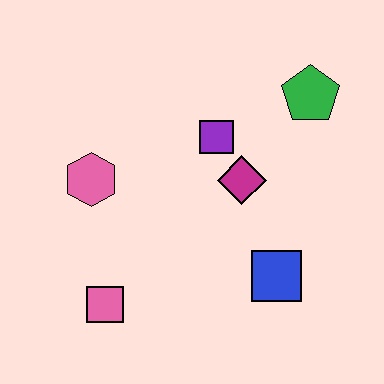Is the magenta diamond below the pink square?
No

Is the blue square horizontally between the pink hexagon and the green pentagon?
Yes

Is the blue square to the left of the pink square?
No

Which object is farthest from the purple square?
The pink square is farthest from the purple square.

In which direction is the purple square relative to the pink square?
The purple square is above the pink square.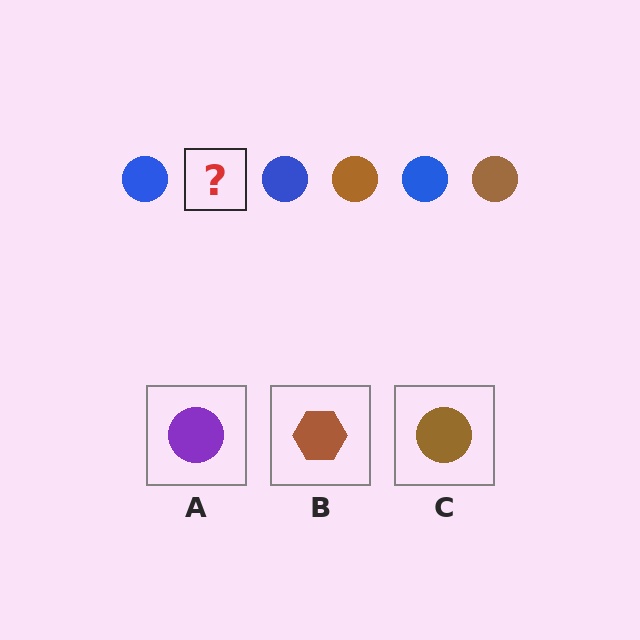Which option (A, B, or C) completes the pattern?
C.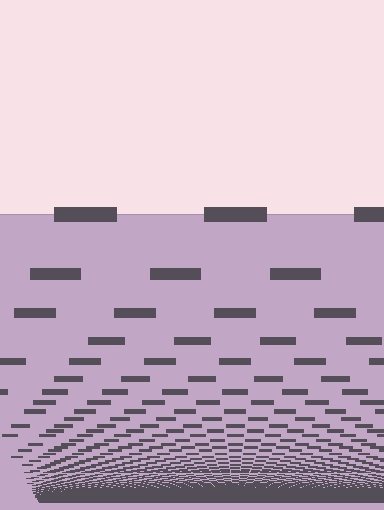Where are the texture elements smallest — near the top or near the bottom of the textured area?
Near the bottom.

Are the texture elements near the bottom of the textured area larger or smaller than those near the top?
Smaller. The gradient is inverted — elements near the bottom are smaller and denser.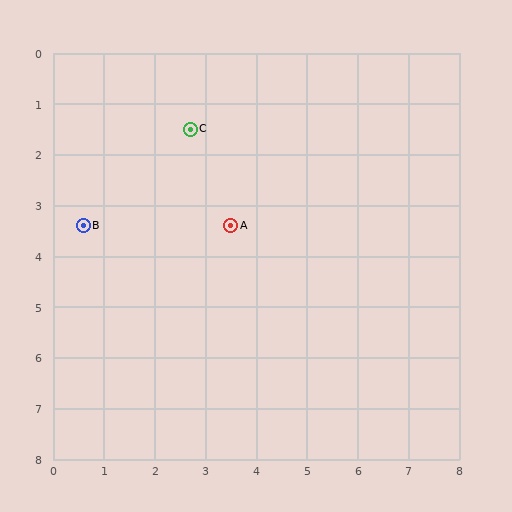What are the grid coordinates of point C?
Point C is at approximately (2.7, 1.5).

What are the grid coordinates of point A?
Point A is at approximately (3.5, 3.4).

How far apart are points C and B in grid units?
Points C and B are about 2.8 grid units apart.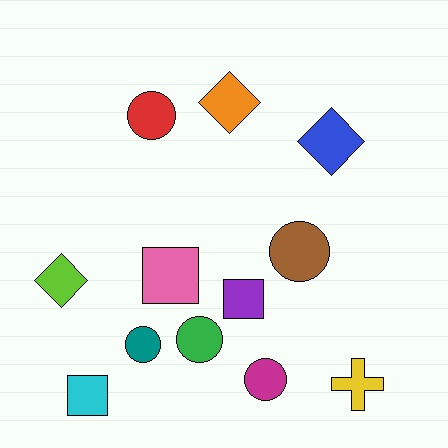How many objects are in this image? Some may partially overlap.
There are 12 objects.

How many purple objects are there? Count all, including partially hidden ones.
There is 1 purple object.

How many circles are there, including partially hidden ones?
There are 5 circles.